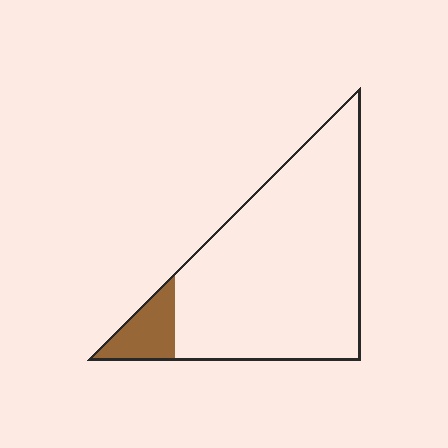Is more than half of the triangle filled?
No.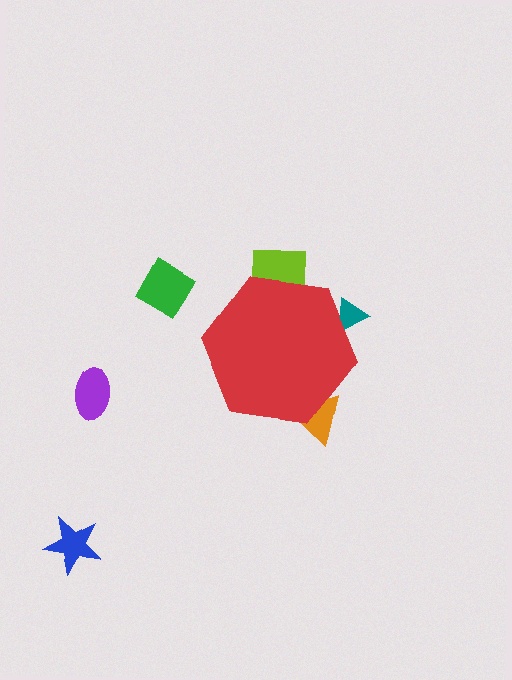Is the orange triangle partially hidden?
Yes, the orange triangle is partially hidden behind the red hexagon.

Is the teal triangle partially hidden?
Yes, the teal triangle is partially hidden behind the red hexagon.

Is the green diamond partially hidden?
No, the green diamond is fully visible.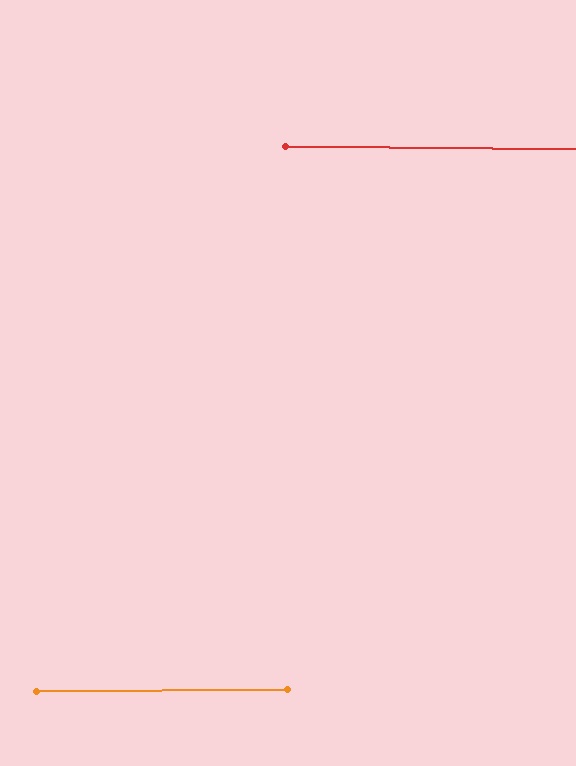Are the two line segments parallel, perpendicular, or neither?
Parallel — their directions differ by only 0.9°.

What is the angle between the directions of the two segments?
Approximately 1 degree.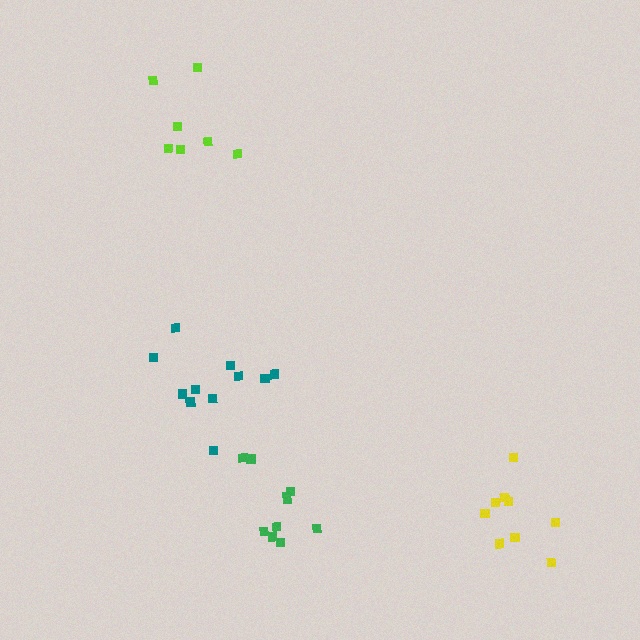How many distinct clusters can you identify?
There are 4 distinct clusters.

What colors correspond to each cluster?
The clusters are colored: lime, yellow, green, teal.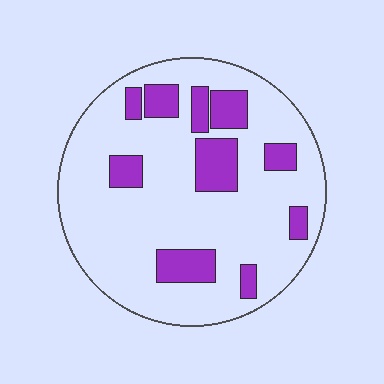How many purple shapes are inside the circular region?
10.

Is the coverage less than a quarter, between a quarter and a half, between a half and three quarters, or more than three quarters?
Less than a quarter.